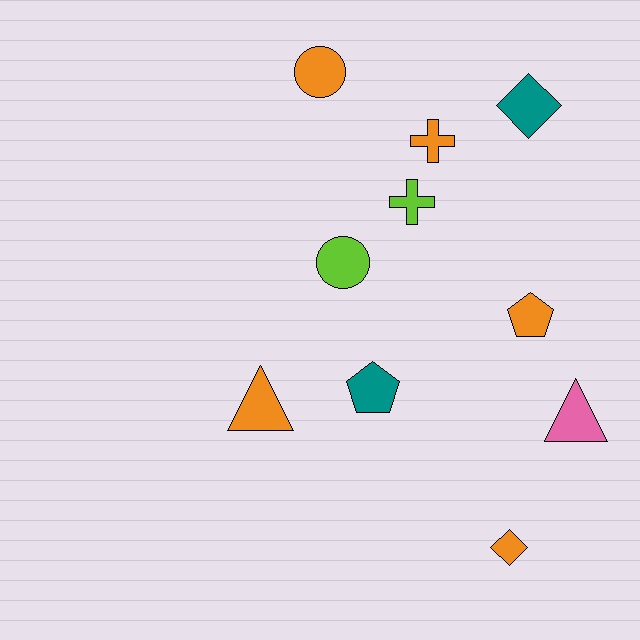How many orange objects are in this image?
There are 5 orange objects.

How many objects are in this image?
There are 10 objects.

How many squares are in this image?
There are no squares.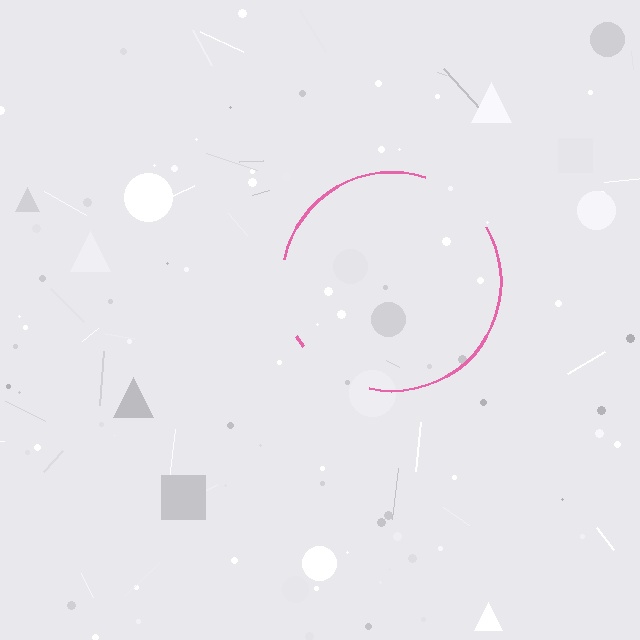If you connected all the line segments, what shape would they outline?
They would outline a circle.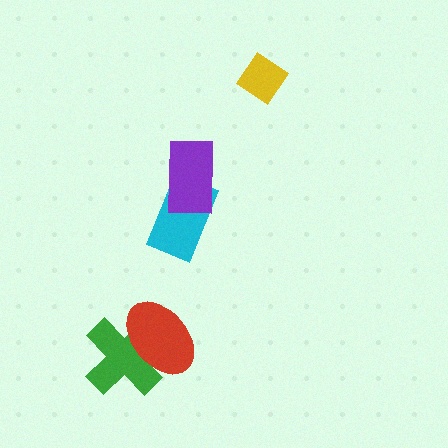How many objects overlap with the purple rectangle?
1 object overlaps with the purple rectangle.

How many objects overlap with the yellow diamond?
0 objects overlap with the yellow diamond.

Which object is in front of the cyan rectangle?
The purple rectangle is in front of the cyan rectangle.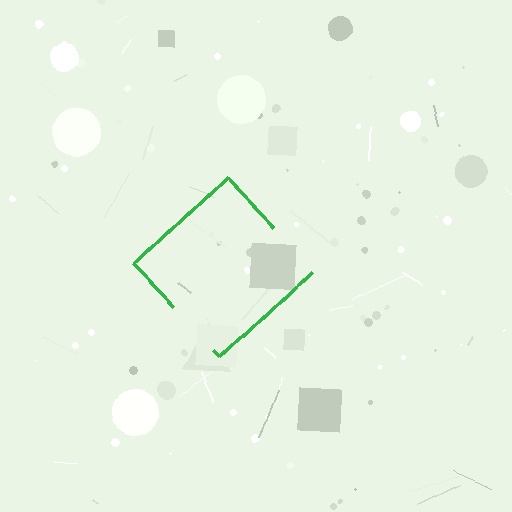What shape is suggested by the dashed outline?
The dashed outline suggests a diamond.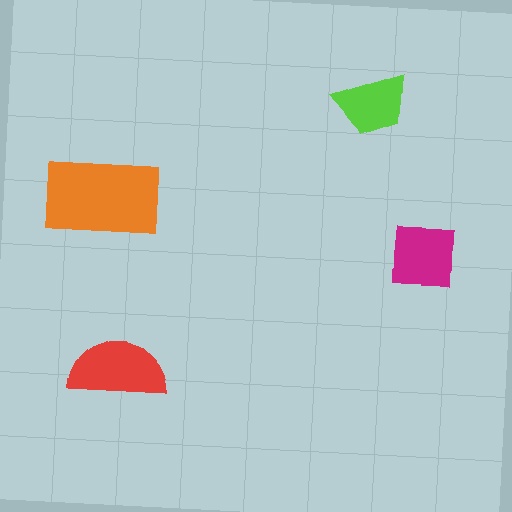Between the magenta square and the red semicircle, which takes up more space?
The red semicircle.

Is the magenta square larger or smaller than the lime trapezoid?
Larger.